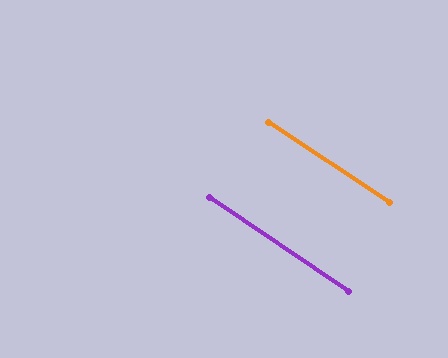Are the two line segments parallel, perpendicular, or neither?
Parallel — their directions differ by only 0.8°.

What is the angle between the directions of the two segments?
Approximately 1 degree.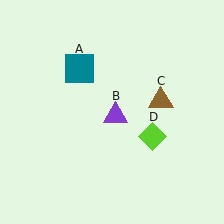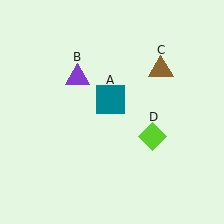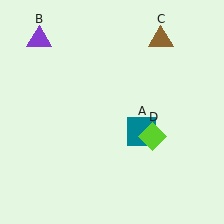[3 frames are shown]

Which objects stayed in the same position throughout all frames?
Lime diamond (object D) remained stationary.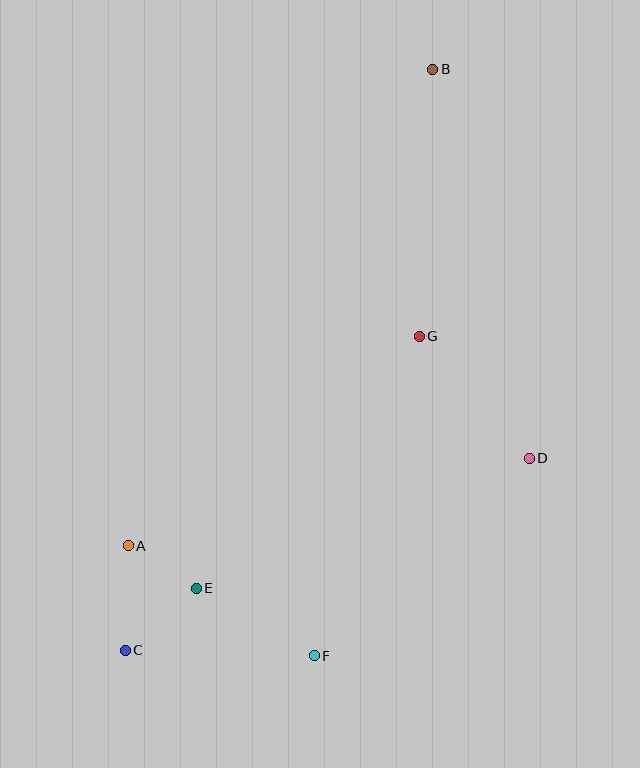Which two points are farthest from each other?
Points B and C are farthest from each other.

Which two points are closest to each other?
Points A and E are closest to each other.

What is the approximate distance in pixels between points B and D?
The distance between B and D is approximately 401 pixels.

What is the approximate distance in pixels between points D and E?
The distance between D and E is approximately 358 pixels.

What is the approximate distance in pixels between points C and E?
The distance between C and E is approximately 94 pixels.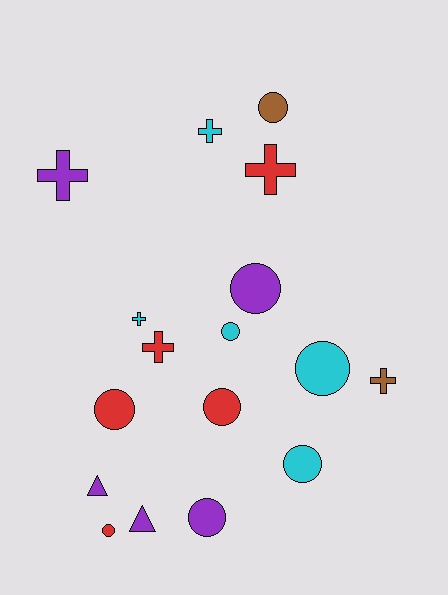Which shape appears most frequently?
Circle, with 9 objects.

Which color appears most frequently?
Purple, with 5 objects.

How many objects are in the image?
There are 17 objects.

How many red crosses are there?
There are 2 red crosses.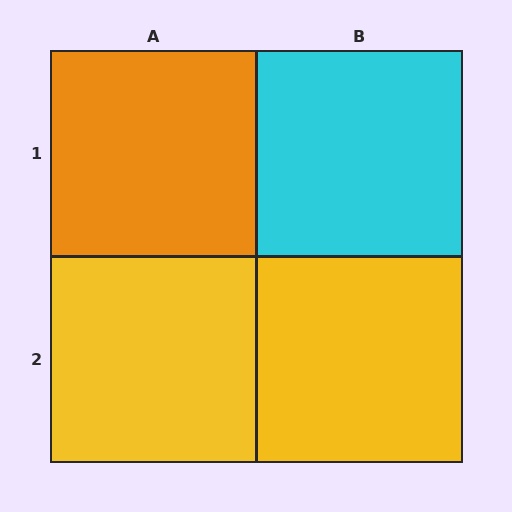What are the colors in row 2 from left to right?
Yellow, yellow.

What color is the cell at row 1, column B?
Cyan.